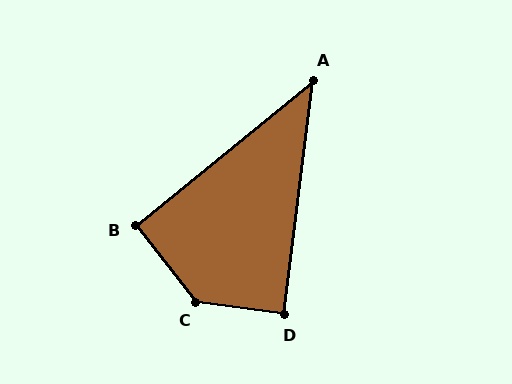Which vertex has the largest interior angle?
C, at approximately 136 degrees.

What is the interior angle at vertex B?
Approximately 91 degrees (approximately right).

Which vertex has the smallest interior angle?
A, at approximately 44 degrees.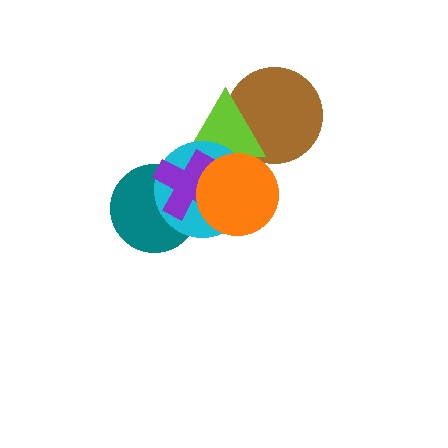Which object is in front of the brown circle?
The lime triangle is in front of the brown circle.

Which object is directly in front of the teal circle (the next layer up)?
The cyan circle is directly in front of the teal circle.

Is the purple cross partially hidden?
Yes, it is partially covered by another shape.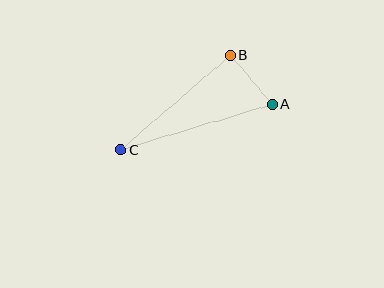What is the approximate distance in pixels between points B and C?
The distance between B and C is approximately 145 pixels.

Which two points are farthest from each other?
Points A and C are farthest from each other.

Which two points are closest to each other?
Points A and B are closest to each other.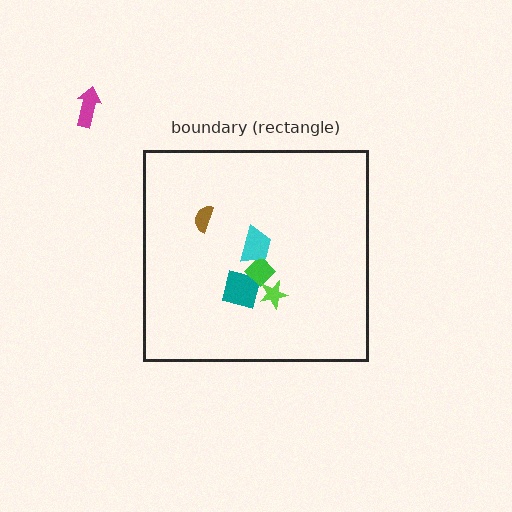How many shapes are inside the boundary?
5 inside, 1 outside.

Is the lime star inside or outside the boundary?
Inside.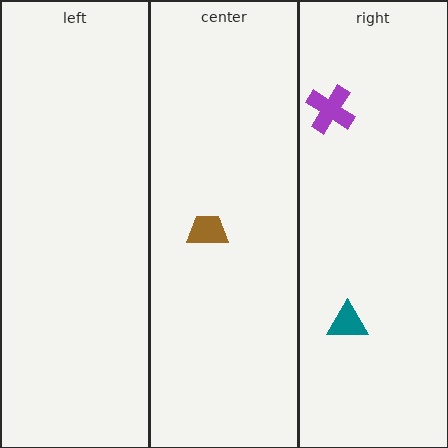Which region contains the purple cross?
The right region.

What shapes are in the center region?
The brown trapezoid.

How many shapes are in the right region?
2.